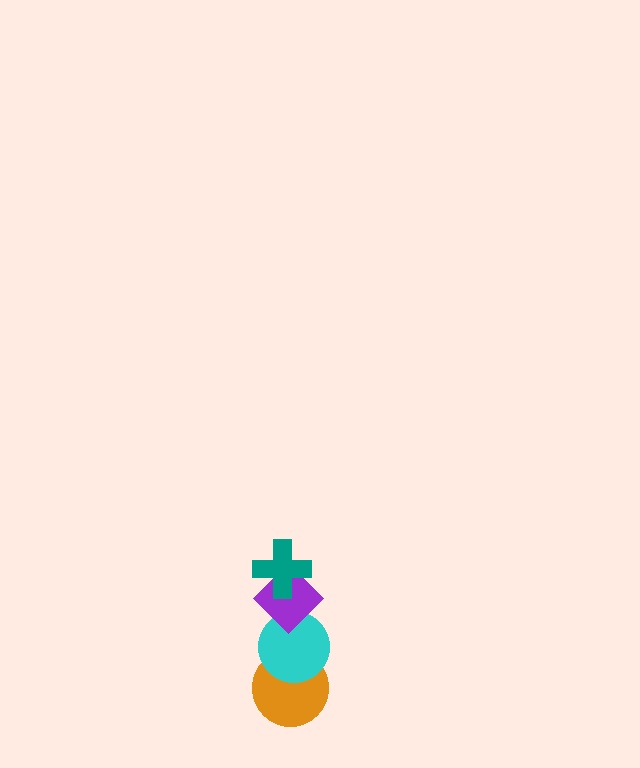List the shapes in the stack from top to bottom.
From top to bottom: the teal cross, the purple diamond, the cyan circle, the orange circle.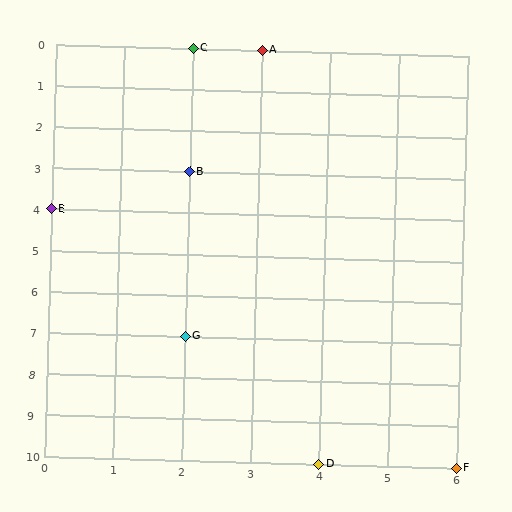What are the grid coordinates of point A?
Point A is at grid coordinates (3, 0).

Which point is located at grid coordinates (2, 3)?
Point B is at (2, 3).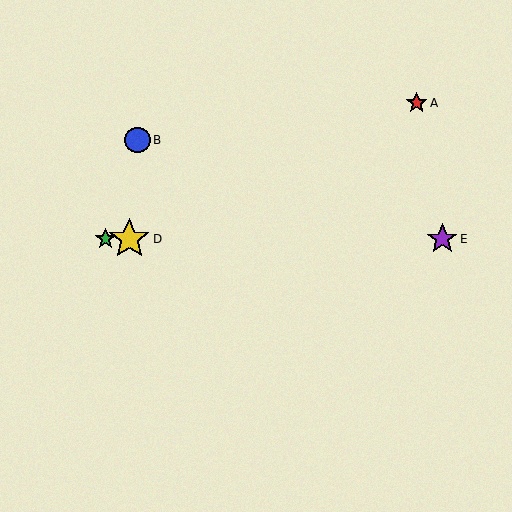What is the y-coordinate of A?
Object A is at y≈103.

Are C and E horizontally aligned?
Yes, both are at y≈239.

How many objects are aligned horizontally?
3 objects (C, D, E) are aligned horizontally.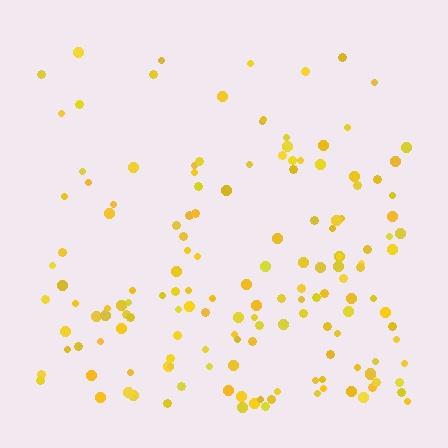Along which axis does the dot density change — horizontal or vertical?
Vertical.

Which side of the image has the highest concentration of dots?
The bottom.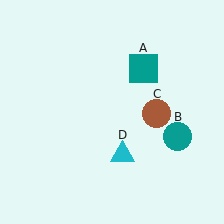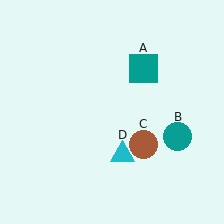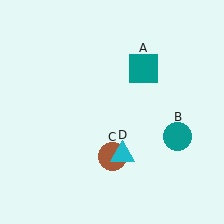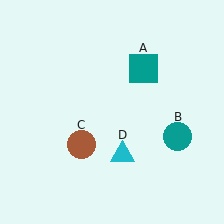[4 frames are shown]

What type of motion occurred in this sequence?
The brown circle (object C) rotated clockwise around the center of the scene.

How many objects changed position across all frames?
1 object changed position: brown circle (object C).